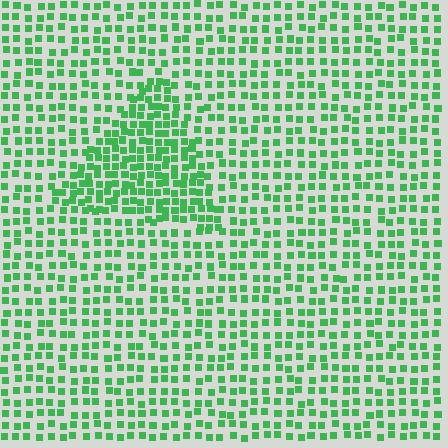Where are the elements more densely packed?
The elements are more densely packed inside the triangle boundary.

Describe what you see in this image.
The image contains small green elements arranged at two different densities. A triangle-shaped region is visible where the elements are more densely packed than the surrounding area.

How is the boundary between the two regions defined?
The boundary is defined by a change in element density (approximately 1.8x ratio). All elements are the same color, size, and shape.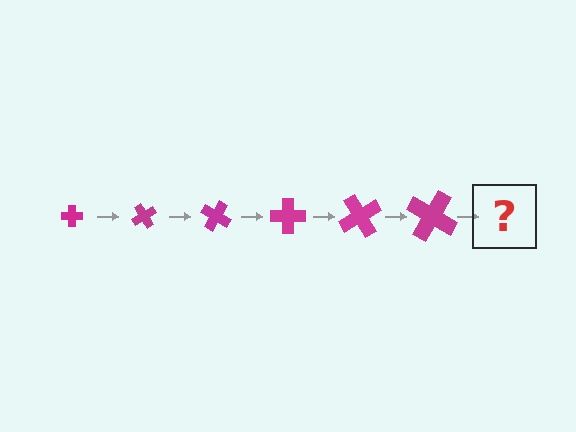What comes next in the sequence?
The next element should be a cross, larger than the previous one and rotated 360 degrees from the start.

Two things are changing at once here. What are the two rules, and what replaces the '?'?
The two rules are that the cross grows larger each step and it rotates 60 degrees each step. The '?' should be a cross, larger than the previous one and rotated 360 degrees from the start.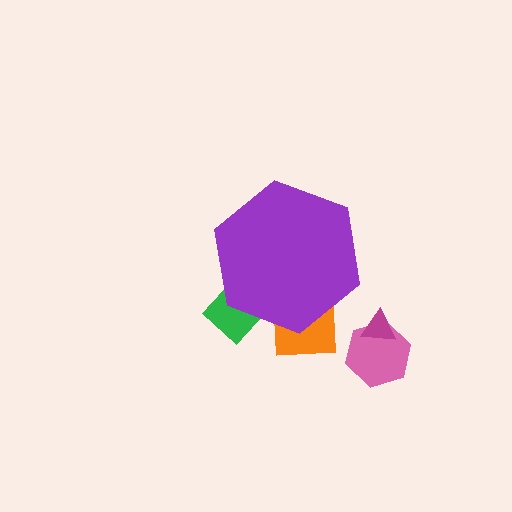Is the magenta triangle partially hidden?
No, the magenta triangle is fully visible.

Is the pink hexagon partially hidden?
No, the pink hexagon is fully visible.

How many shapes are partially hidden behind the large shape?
2 shapes are partially hidden.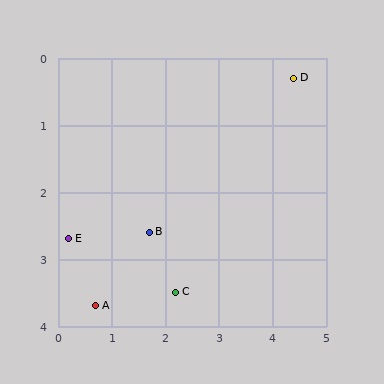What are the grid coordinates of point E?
Point E is at approximately (0.2, 2.7).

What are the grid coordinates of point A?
Point A is at approximately (0.7, 3.7).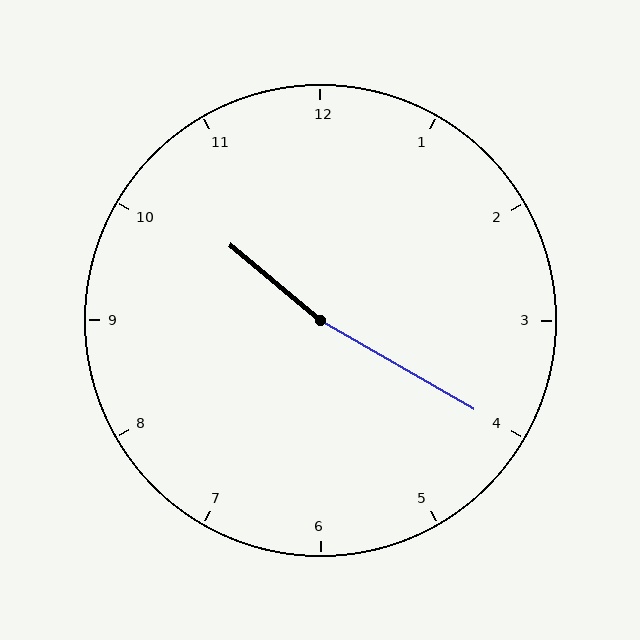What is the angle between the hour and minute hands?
Approximately 170 degrees.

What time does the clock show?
10:20.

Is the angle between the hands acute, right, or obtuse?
It is obtuse.